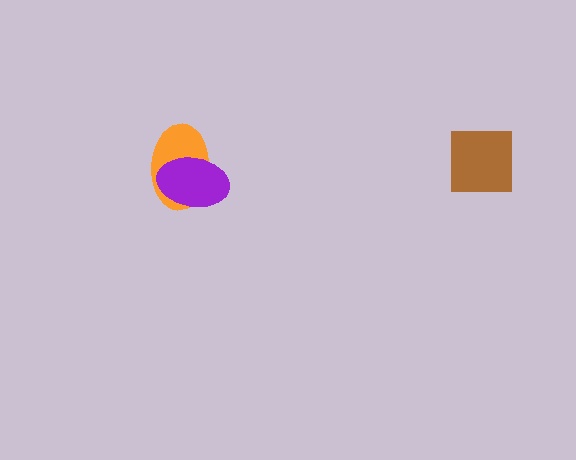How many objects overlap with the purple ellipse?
1 object overlaps with the purple ellipse.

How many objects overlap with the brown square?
0 objects overlap with the brown square.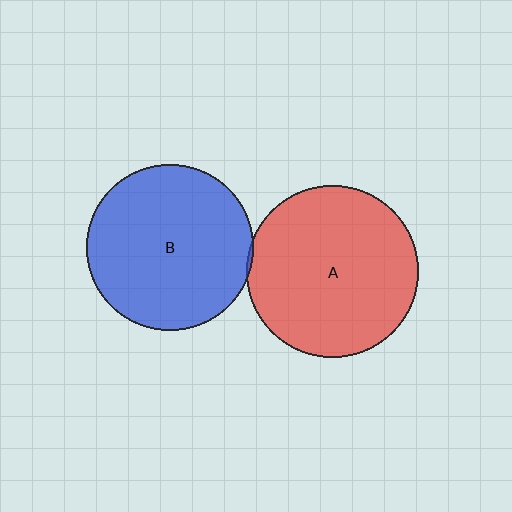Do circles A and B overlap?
Yes.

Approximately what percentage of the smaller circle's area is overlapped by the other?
Approximately 5%.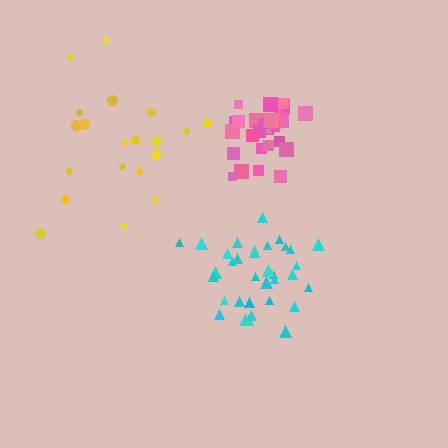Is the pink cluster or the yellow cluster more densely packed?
Pink.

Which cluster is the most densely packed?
Pink.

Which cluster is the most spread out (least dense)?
Yellow.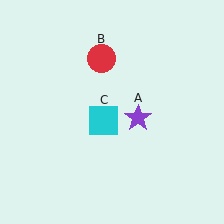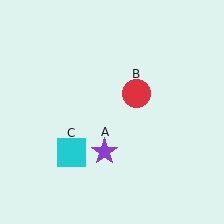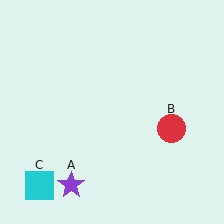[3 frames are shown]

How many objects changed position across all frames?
3 objects changed position: purple star (object A), red circle (object B), cyan square (object C).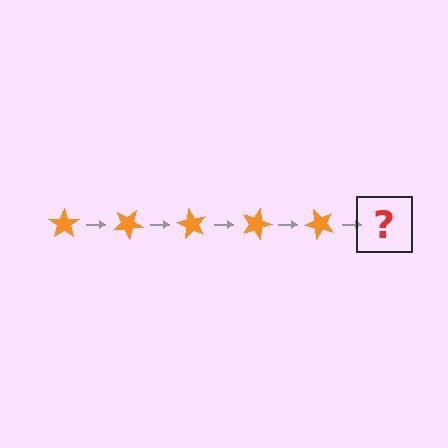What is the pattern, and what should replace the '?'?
The pattern is that the star rotates 30 degrees each step. The '?' should be an orange star rotated 150 degrees.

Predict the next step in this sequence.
The next step is an orange star rotated 150 degrees.